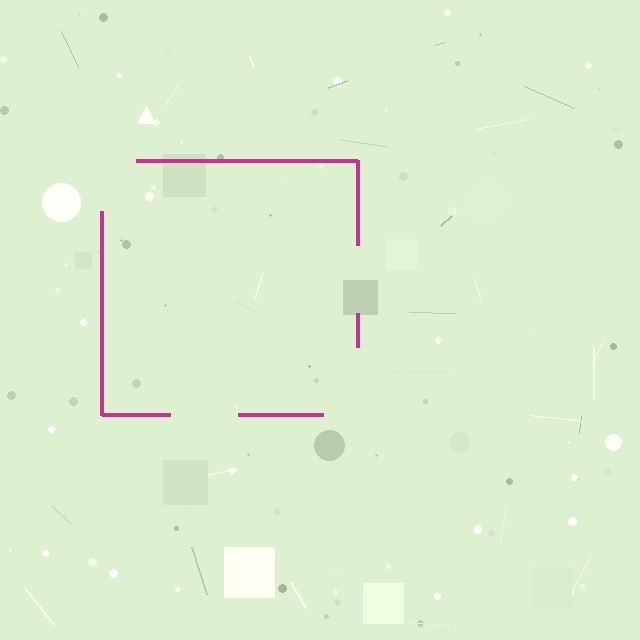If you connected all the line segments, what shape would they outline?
They would outline a square.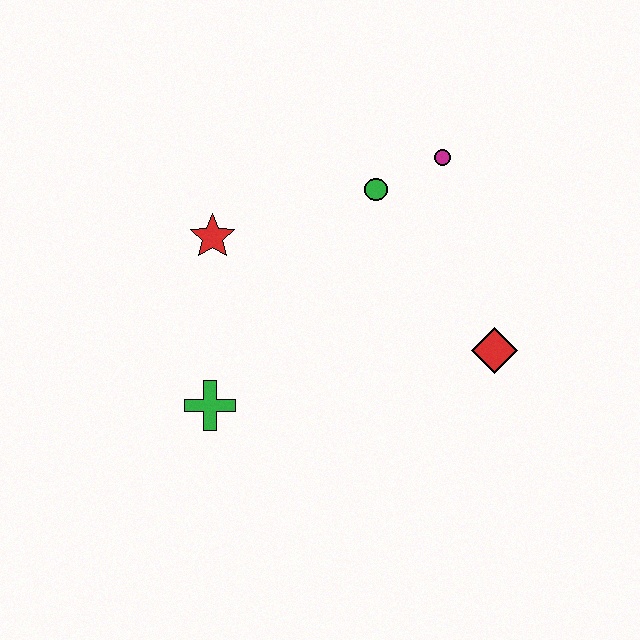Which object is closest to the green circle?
The magenta circle is closest to the green circle.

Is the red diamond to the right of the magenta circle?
Yes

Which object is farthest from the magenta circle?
The green cross is farthest from the magenta circle.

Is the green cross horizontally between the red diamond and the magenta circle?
No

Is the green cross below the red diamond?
Yes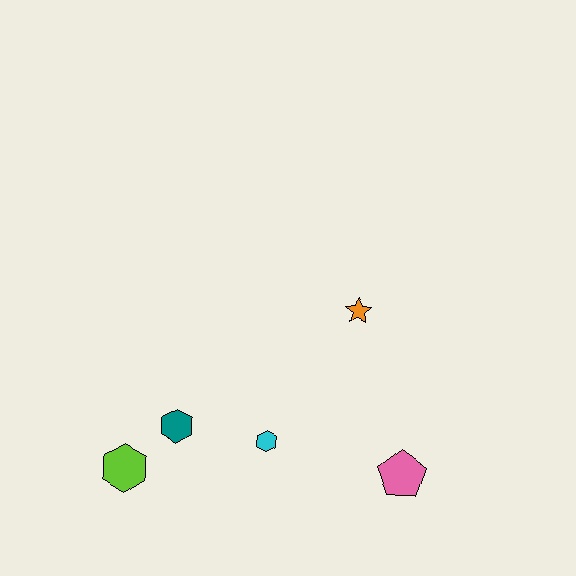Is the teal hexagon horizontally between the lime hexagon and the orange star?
Yes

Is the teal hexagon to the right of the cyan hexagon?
No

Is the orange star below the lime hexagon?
No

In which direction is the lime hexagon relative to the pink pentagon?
The lime hexagon is to the left of the pink pentagon.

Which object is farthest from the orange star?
The lime hexagon is farthest from the orange star.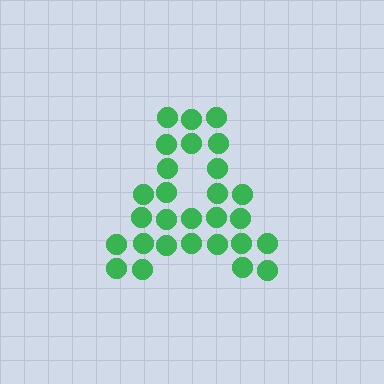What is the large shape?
The large shape is the letter A.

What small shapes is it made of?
It is made of small circles.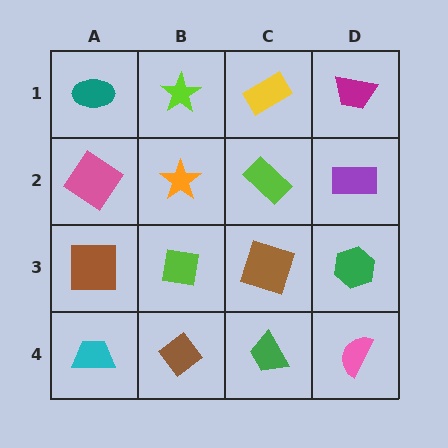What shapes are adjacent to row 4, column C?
A brown square (row 3, column C), a brown diamond (row 4, column B), a pink semicircle (row 4, column D).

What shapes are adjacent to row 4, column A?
A brown square (row 3, column A), a brown diamond (row 4, column B).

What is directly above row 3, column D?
A purple rectangle.